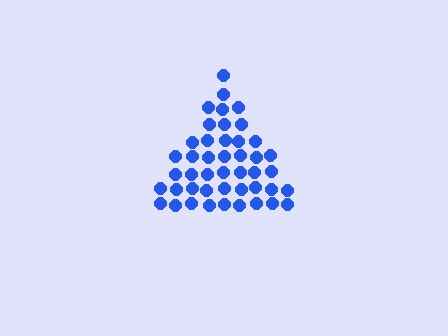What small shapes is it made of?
It is made of small circles.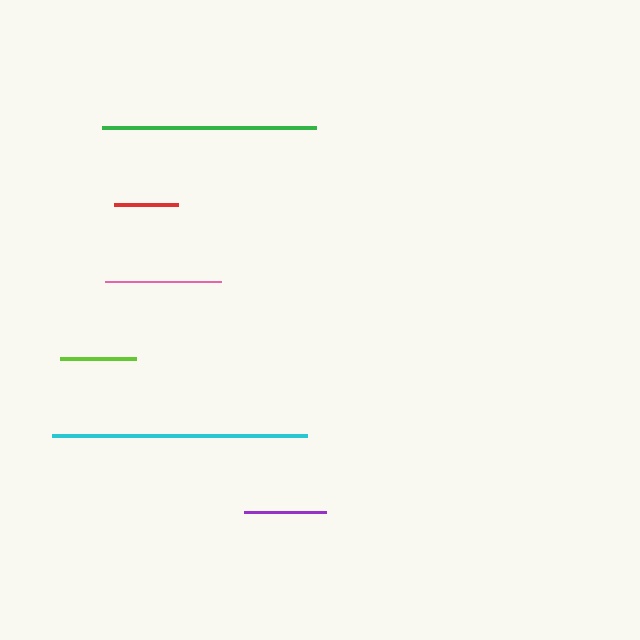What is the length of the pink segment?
The pink segment is approximately 115 pixels long.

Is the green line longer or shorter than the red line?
The green line is longer than the red line.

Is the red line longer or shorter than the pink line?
The pink line is longer than the red line.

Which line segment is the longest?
The cyan line is the longest at approximately 255 pixels.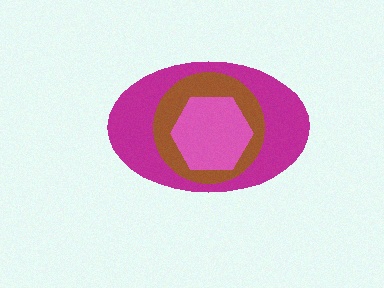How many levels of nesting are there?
3.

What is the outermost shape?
The magenta ellipse.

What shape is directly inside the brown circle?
The pink hexagon.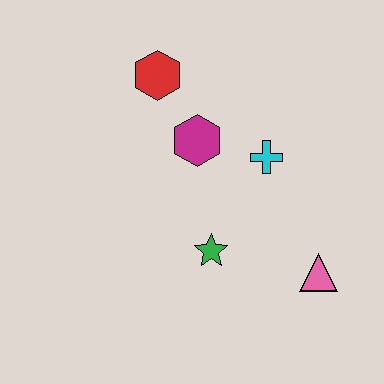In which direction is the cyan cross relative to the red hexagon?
The cyan cross is to the right of the red hexagon.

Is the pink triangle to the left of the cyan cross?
No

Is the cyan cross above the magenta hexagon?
No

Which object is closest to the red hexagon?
The magenta hexagon is closest to the red hexagon.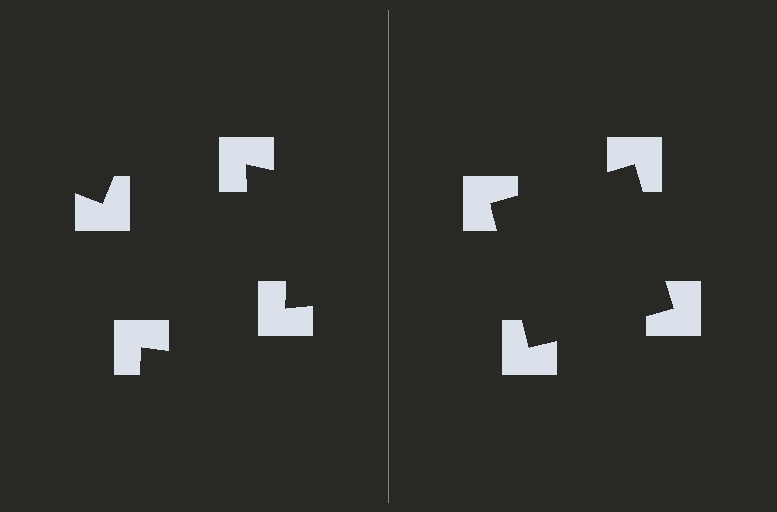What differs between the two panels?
The notched squares are positioned identically on both sides; only the wedge orientations differ. On the right they align to a square; on the left they are misaligned.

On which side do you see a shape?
An illusory square appears on the right side. On the left side the wedge cuts are rotated, so no coherent shape forms.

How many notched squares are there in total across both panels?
8 — 4 on each side.